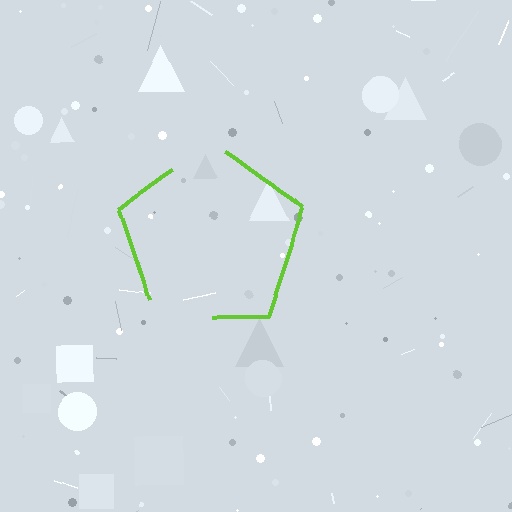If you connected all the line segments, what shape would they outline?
They would outline a pentagon.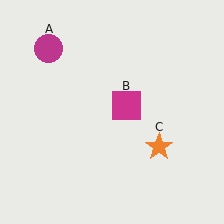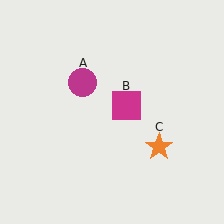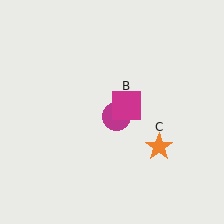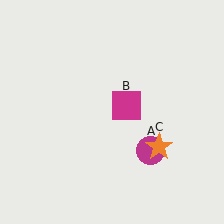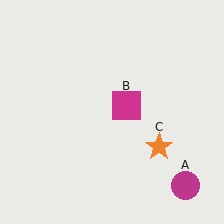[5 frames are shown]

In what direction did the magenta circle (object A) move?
The magenta circle (object A) moved down and to the right.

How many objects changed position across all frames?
1 object changed position: magenta circle (object A).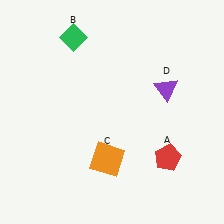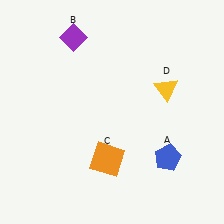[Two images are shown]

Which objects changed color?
A changed from red to blue. B changed from green to purple. D changed from purple to yellow.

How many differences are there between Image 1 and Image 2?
There are 3 differences between the two images.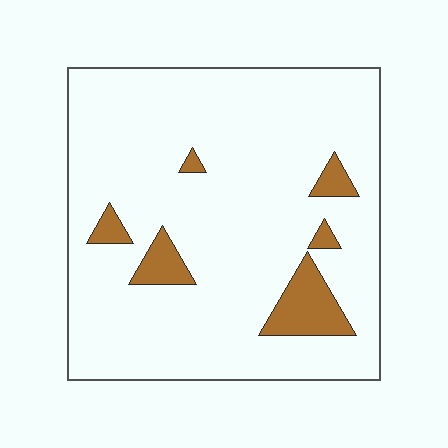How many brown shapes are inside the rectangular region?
6.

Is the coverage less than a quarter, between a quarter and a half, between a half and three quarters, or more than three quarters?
Less than a quarter.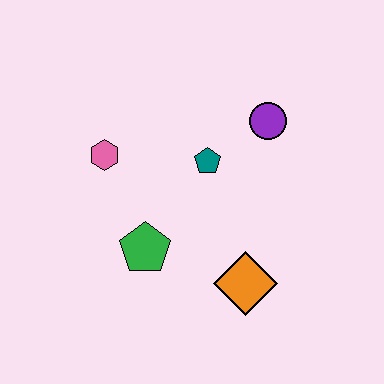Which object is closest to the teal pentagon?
The purple circle is closest to the teal pentagon.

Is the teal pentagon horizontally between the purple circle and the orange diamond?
No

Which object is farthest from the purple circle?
The green pentagon is farthest from the purple circle.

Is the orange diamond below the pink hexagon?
Yes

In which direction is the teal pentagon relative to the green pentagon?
The teal pentagon is above the green pentagon.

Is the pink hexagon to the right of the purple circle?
No